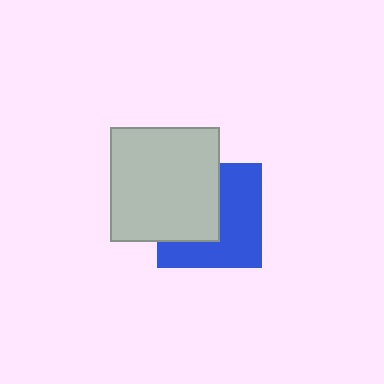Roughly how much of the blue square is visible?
About half of it is visible (roughly 55%).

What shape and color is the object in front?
The object in front is a light gray rectangle.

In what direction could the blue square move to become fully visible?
The blue square could move right. That would shift it out from behind the light gray rectangle entirely.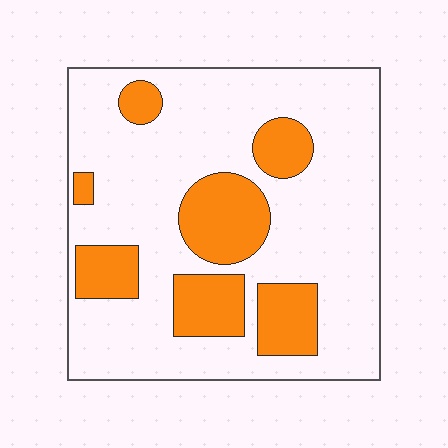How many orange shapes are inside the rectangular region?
7.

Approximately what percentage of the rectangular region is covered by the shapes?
Approximately 25%.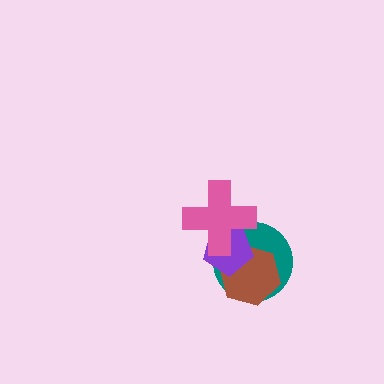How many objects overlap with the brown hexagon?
2 objects overlap with the brown hexagon.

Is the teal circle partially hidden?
Yes, it is partially covered by another shape.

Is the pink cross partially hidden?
No, no other shape covers it.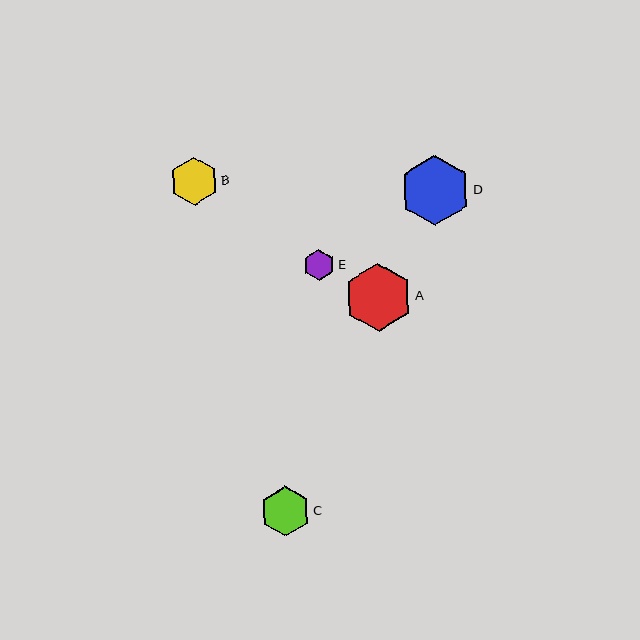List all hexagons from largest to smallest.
From largest to smallest: D, A, C, B, E.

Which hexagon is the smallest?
Hexagon E is the smallest with a size of approximately 31 pixels.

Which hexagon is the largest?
Hexagon D is the largest with a size of approximately 70 pixels.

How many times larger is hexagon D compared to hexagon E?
Hexagon D is approximately 2.2 times the size of hexagon E.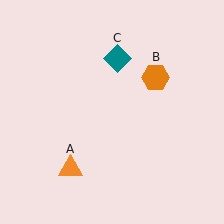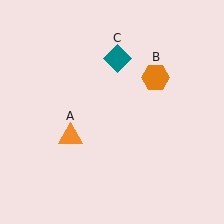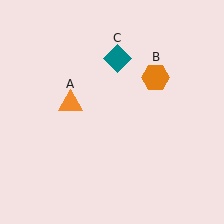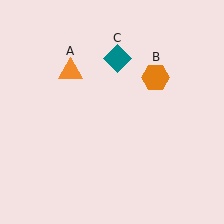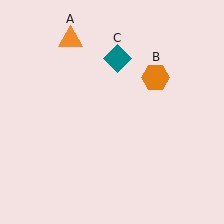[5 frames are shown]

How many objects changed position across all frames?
1 object changed position: orange triangle (object A).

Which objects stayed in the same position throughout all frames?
Orange hexagon (object B) and teal diamond (object C) remained stationary.